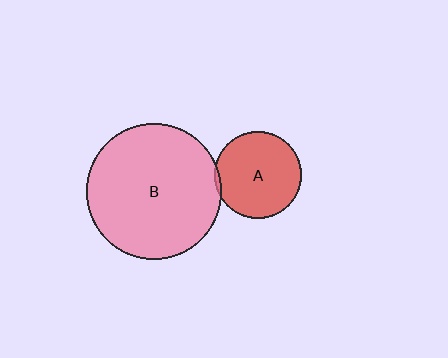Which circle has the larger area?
Circle B (pink).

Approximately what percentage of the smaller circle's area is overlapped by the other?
Approximately 5%.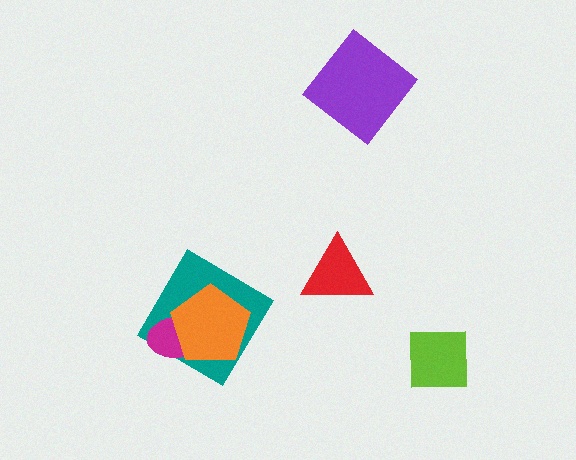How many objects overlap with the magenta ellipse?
2 objects overlap with the magenta ellipse.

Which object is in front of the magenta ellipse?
The orange pentagon is in front of the magenta ellipse.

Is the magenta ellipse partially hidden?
Yes, it is partially covered by another shape.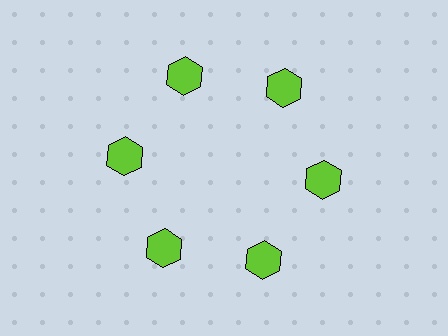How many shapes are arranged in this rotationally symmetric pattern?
There are 12 shapes, arranged in 6 groups of 2.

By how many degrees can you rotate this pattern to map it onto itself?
The pattern maps onto itself every 60 degrees of rotation.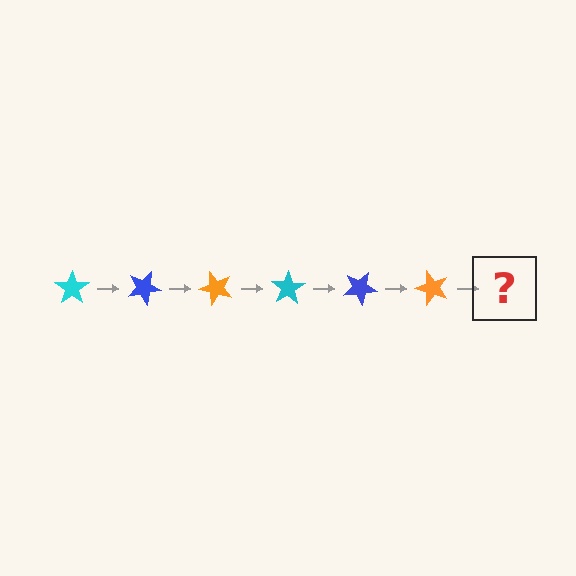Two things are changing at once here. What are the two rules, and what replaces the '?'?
The two rules are that it rotates 25 degrees each step and the color cycles through cyan, blue, and orange. The '?' should be a cyan star, rotated 150 degrees from the start.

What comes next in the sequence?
The next element should be a cyan star, rotated 150 degrees from the start.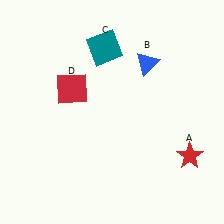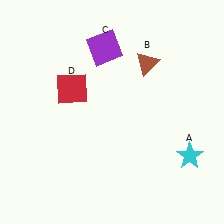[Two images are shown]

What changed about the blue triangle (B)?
In Image 1, B is blue. In Image 2, it changed to brown.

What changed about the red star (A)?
In Image 1, A is red. In Image 2, it changed to cyan.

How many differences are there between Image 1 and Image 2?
There are 3 differences between the two images.